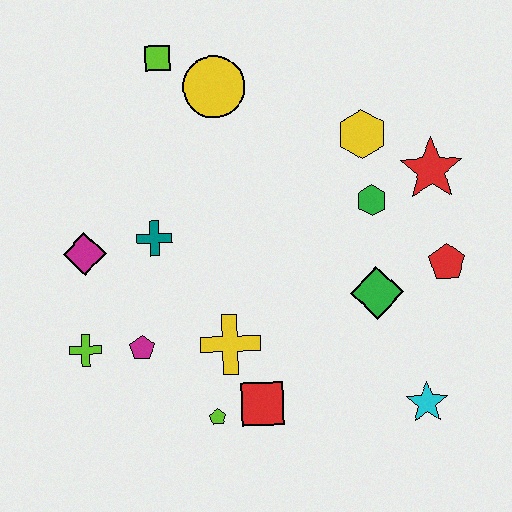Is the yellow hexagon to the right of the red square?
Yes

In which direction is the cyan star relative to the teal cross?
The cyan star is to the right of the teal cross.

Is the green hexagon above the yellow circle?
No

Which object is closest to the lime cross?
The magenta pentagon is closest to the lime cross.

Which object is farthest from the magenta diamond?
The cyan star is farthest from the magenta diamond.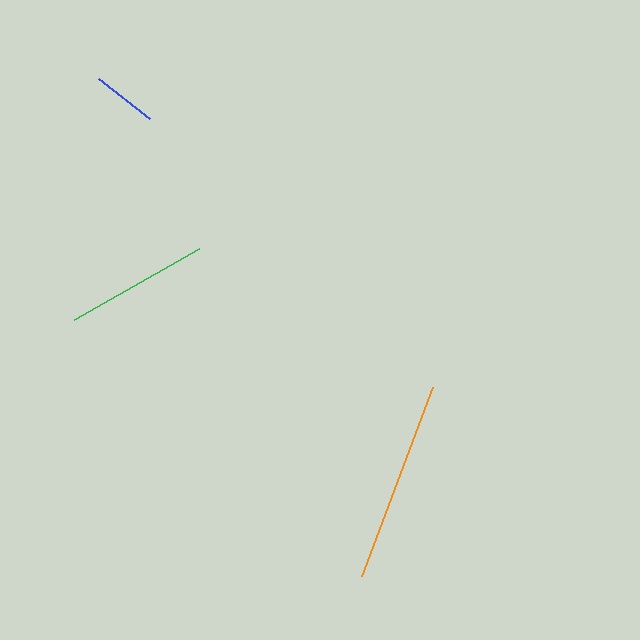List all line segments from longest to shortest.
From longest to shortest: orange, green, blue.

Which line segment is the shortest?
The blue line is the shortest at approximately 64 pixels.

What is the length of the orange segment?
The orange segment is approximately 203 pixels long.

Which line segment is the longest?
The orange line is the longest at approximately 203 pixels.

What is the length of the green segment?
The green segment is approximately 143 pixels long.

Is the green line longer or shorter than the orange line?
The orange line is longer than the green line.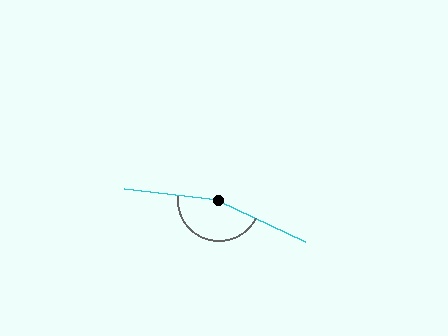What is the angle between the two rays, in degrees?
Approximately 161 degrees.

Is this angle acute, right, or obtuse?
It is obtuse.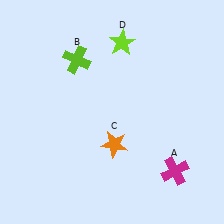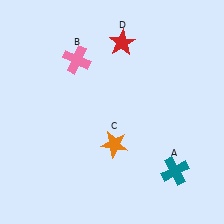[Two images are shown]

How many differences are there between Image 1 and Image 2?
There are 3 differences between the two images.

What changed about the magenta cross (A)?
In Image 1, A is magenta. In Image 2, it changed to teal.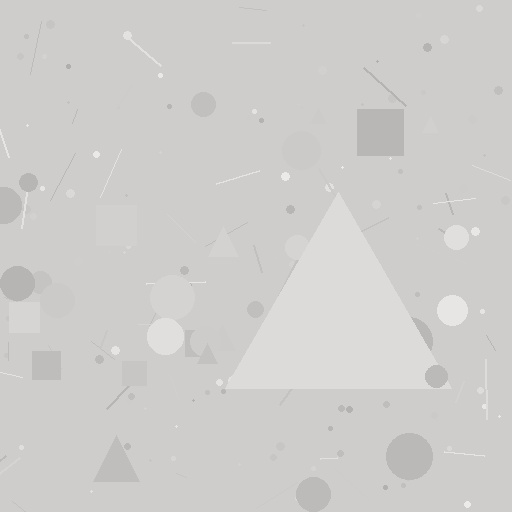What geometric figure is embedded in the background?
A triangle is embedded in the background.